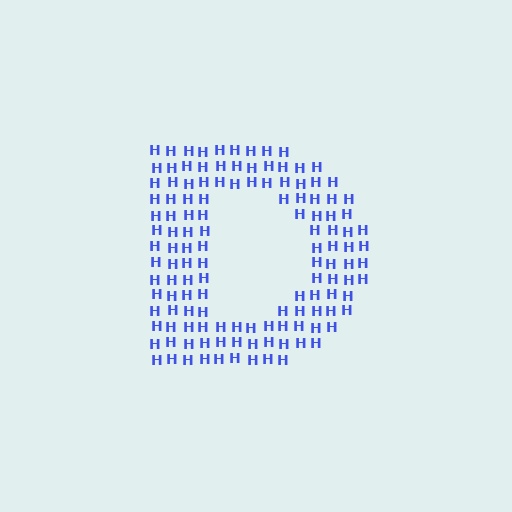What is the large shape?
The large shape is the letter D.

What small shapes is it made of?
It is made of small letter H's.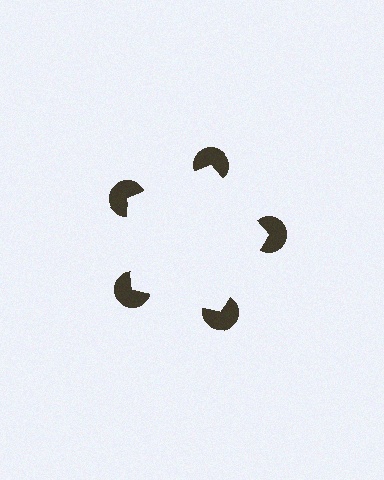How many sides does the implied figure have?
5 sides.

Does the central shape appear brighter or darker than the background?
It typically appears slightly brighter than the background, even though no actual brightness change is drawn.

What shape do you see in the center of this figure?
An illusory pentagon — its edges are inferred from the aligned wedge cuts in the pac-man discs, not physically drawn.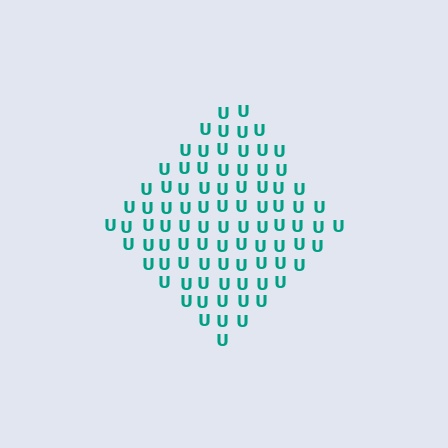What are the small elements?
The small elements are letter U's.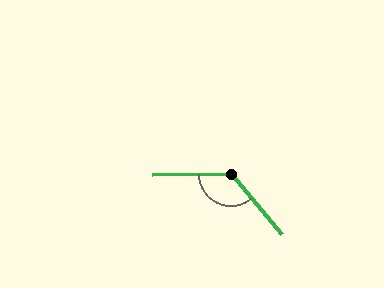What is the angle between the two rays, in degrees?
Approximately 129 degrees.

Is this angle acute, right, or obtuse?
It is obtuse.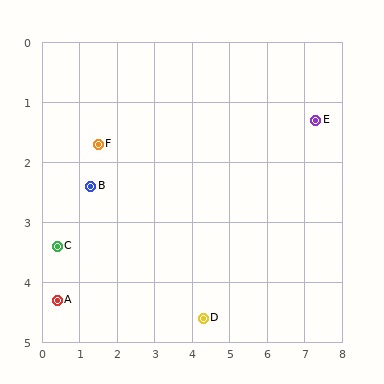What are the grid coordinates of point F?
Point F is at approximately (1.5, 1.7).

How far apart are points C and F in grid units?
Points C and F are about 2.0 grid units apart.